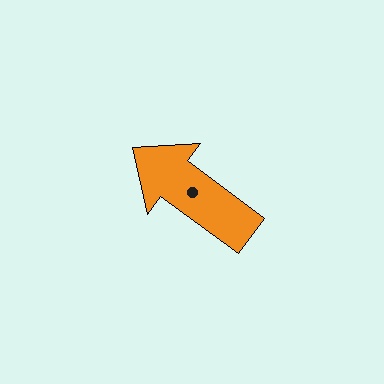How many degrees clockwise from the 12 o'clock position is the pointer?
Approximately 307 degrees.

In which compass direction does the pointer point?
Northwest.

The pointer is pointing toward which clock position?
Roughly 10 o'clock.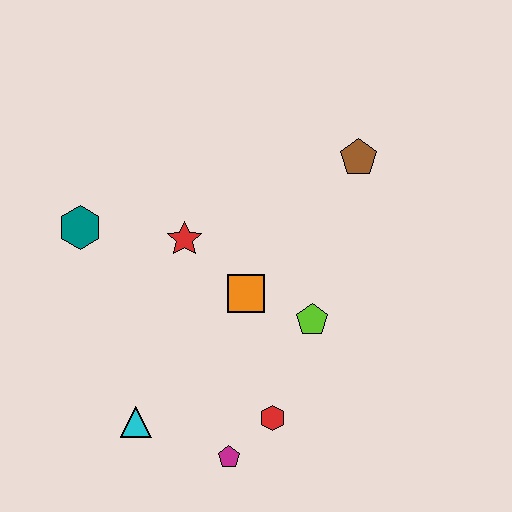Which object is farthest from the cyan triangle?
The brown pentagon is farthest from the cyan triangle.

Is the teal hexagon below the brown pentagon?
Yes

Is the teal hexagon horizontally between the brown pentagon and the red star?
No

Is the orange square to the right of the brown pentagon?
No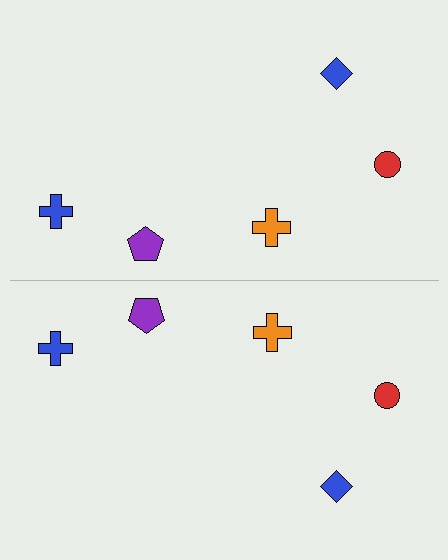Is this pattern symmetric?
Yes, this pattern has bilateral (reflection) symmetry.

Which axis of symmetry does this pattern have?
The pattern has a horizontal axis of symmetry running through the center of the image.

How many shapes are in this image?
There are 10 shapes in this image.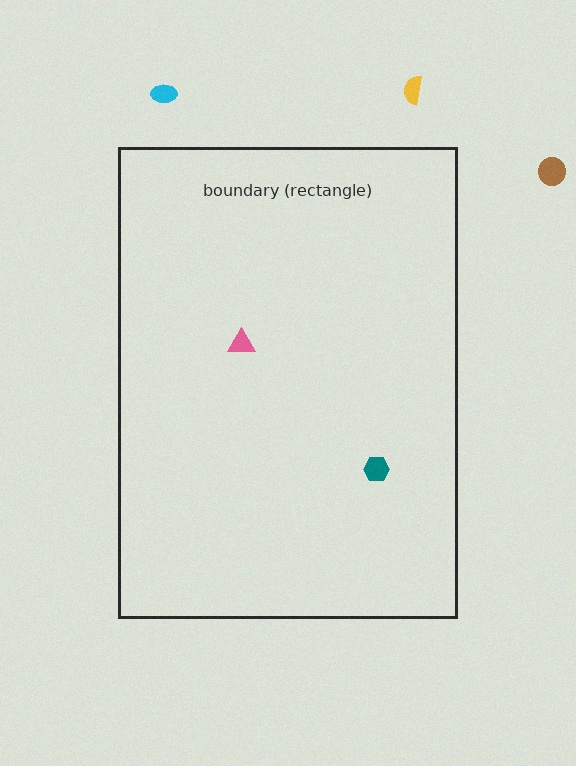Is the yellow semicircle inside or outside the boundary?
Outside.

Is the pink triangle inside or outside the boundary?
Inside.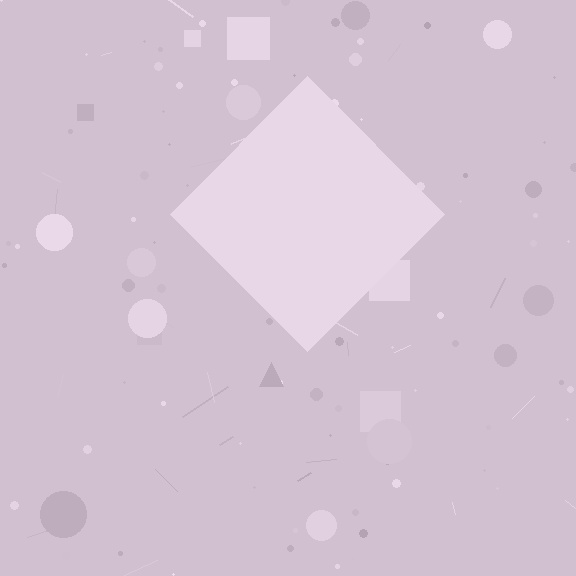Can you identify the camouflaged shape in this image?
The camouflaged shape is a diamond.